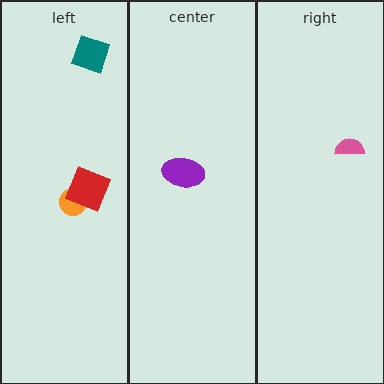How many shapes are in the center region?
1.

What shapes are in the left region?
The teal diamond, the orange circle, the red square.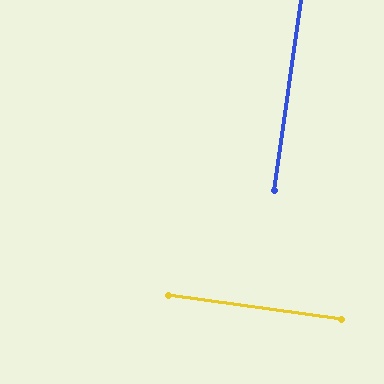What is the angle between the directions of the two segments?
Approximately 90 degrees.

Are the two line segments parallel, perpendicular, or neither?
Perpendicular — they meet at approximately 90°.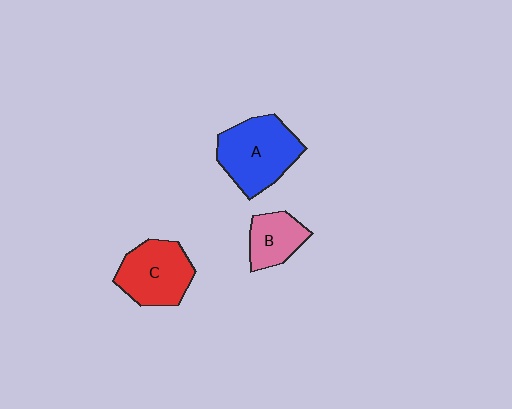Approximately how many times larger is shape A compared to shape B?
Approximately 1.8 times.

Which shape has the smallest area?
Shape B (pink).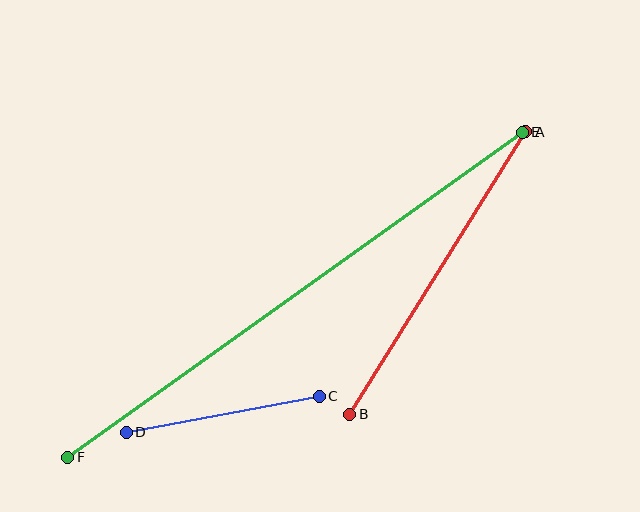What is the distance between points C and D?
The distance is approximately 196 pixels.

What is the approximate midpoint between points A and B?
The midpoint is at approximately (438, 273) pixels.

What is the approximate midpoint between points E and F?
The midpoint is at approximately (295, 295) pixels.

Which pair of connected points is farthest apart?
Points E and F are farthest apart.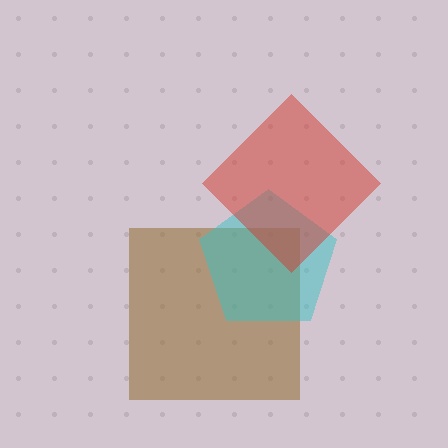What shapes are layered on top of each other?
The layered shapes are: a brown square, a cyan pentagon, a red diamond.